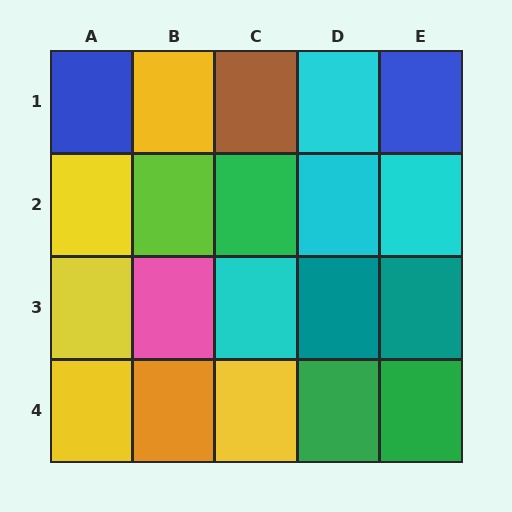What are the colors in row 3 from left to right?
Yellow, pink, cyan, teal, teal.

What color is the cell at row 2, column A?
Yellow.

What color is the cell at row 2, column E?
Cyan.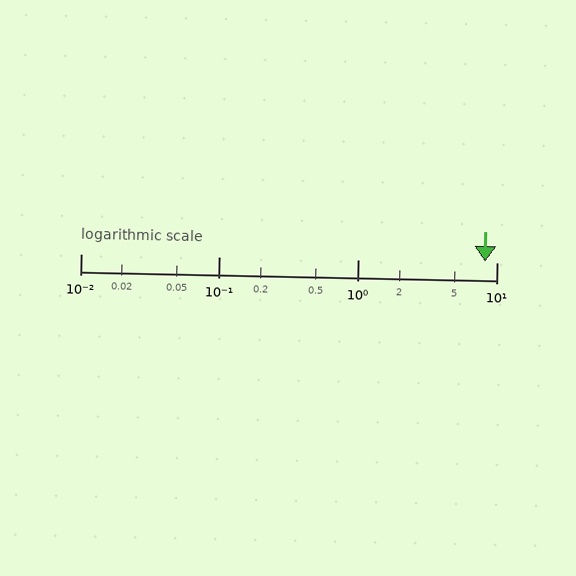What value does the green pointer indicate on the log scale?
The pointer indicates approximately 8.3.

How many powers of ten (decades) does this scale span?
The scale spans 3 decades, from 0.01 to 10.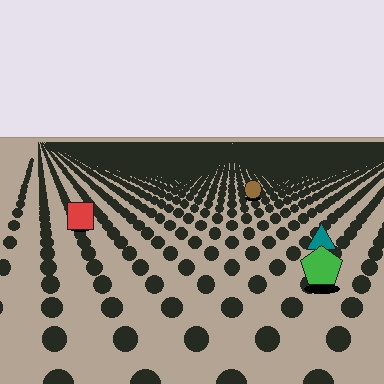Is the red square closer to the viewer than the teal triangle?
No. The teal triangle is closer — you can tell from the texture gradient: the ground texture is coarser near it.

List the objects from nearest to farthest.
From nearest to farthest: the green pentagon, the teal triangle, the red square, the brown circle.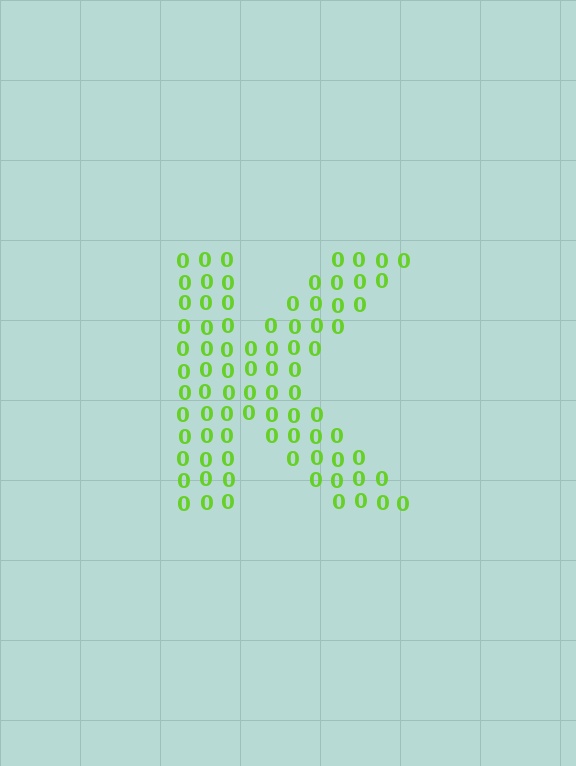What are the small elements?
The small elements are digit 0's.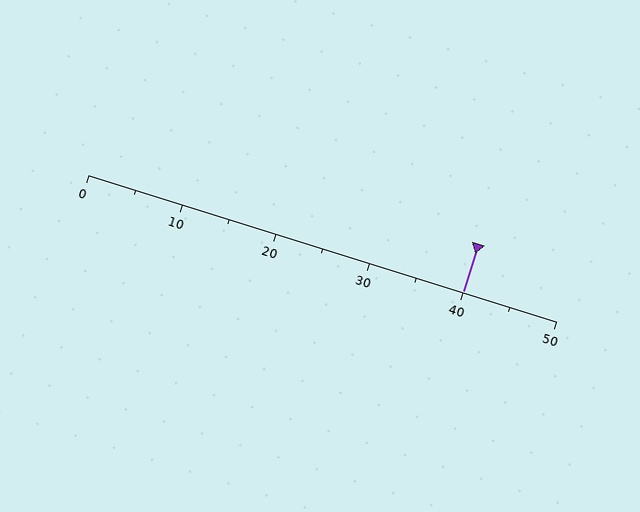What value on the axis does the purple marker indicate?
The marker indicates approximately 40.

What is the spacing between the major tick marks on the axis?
The major ticks are spaced 10 apart.